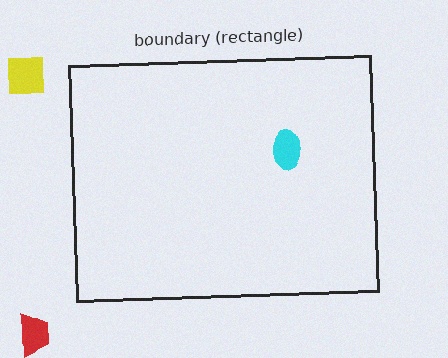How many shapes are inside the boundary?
1 inside, 2 outside.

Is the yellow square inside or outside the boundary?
Outside.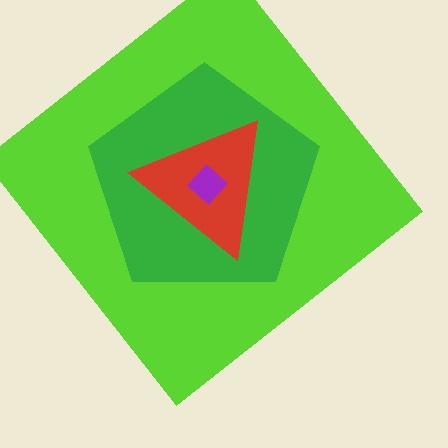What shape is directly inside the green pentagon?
The red triangle.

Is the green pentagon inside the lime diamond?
Yes.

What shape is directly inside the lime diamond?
The green pentagon.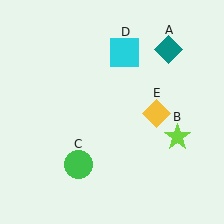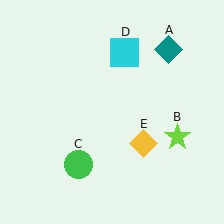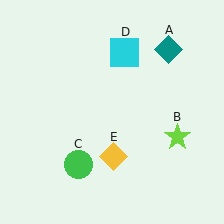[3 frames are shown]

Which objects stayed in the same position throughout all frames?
Teal diamond (object A) and lime star (object B) and green circle (object C) and cyan square (object D) remained stationary.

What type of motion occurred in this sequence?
The yellow diamond (object E) rotated clockwise around the center of the scene.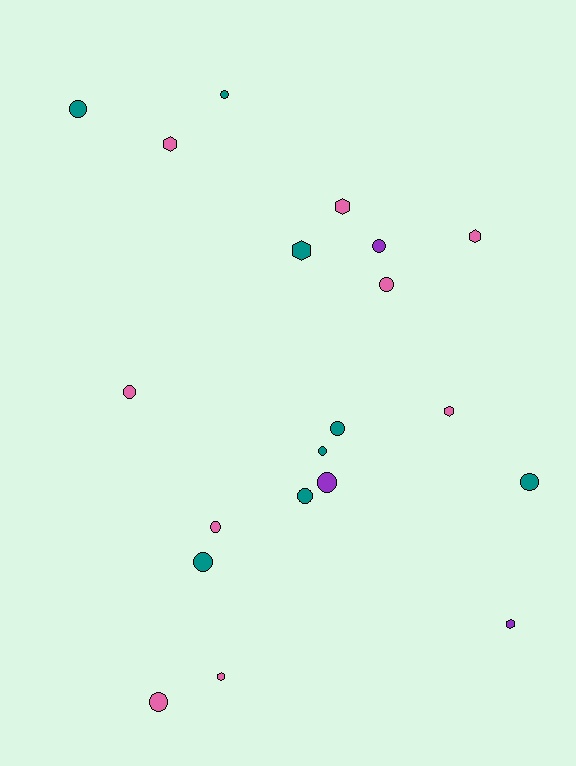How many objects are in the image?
There are 20 objects.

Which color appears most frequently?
Pink, with 9 objects.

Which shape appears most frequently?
Circle, with 13 objects.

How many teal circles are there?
There are 7 teal circles.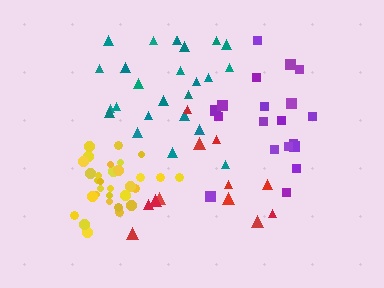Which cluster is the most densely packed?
Yellow.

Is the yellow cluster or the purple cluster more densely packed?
Yellow.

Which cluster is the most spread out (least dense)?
Red.